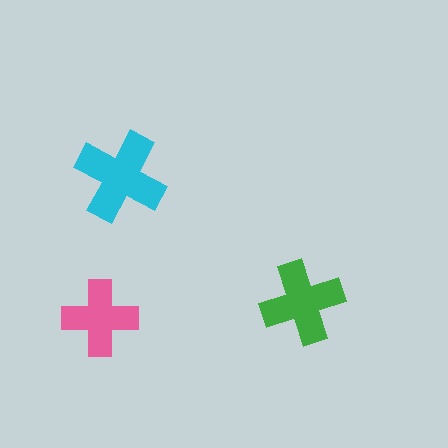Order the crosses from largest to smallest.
the cyan one, the green one, the pink one.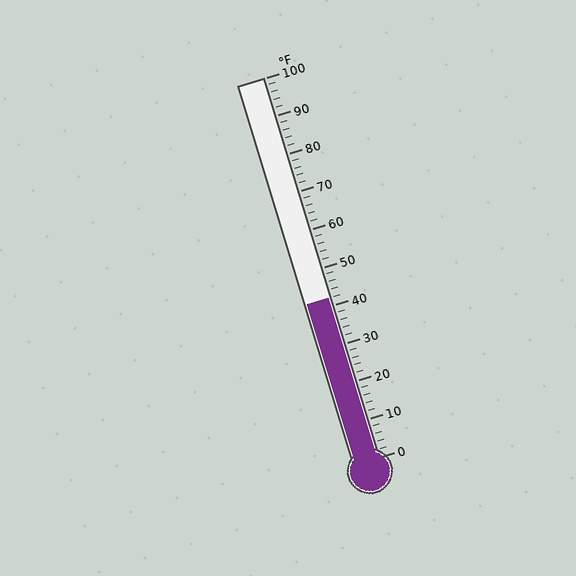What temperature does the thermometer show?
The thermometer shows approximately 42°F.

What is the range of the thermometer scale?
The thermometer scale ranges from 0°F to 100°F.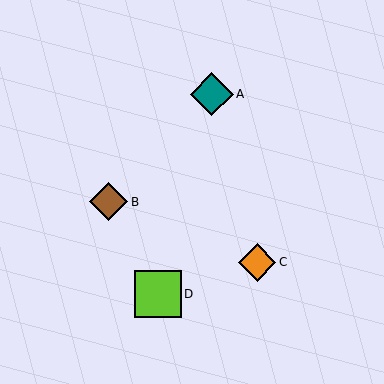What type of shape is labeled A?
Shape A is a teal diamond.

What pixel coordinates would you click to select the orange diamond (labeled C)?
Click at (257, 263) to select the orange diamond C.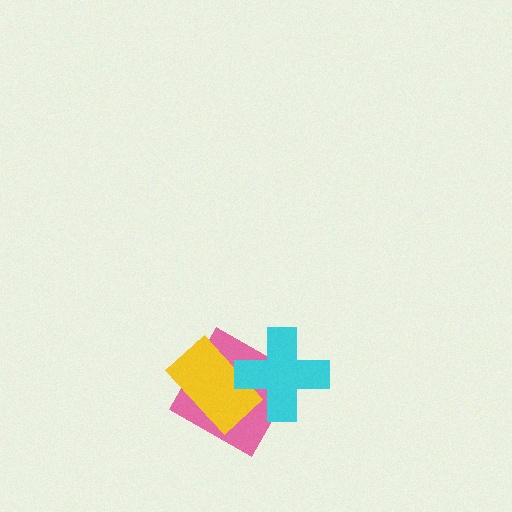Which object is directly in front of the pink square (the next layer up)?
The yellow rectangle is directly in front of the pink square.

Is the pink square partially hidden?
Yes, it is partially covered by another shape.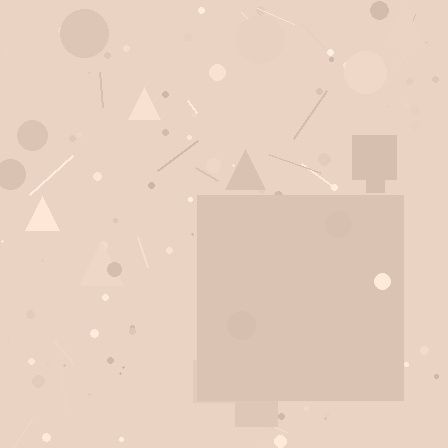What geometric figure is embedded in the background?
A square is embedded in the background.